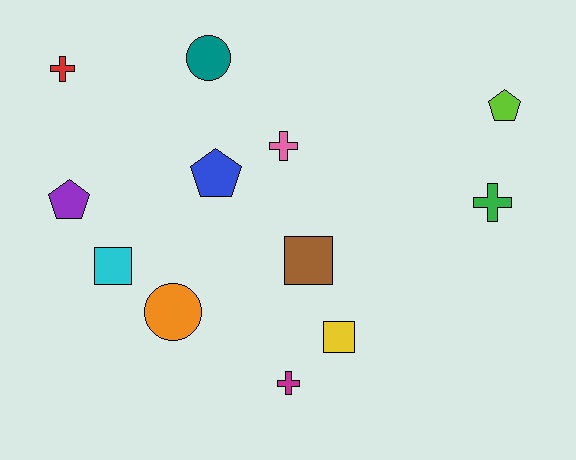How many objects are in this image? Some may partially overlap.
There are 12 objects.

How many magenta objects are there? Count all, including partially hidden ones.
There is 1 magenta object.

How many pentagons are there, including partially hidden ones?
There are 3 pentagons.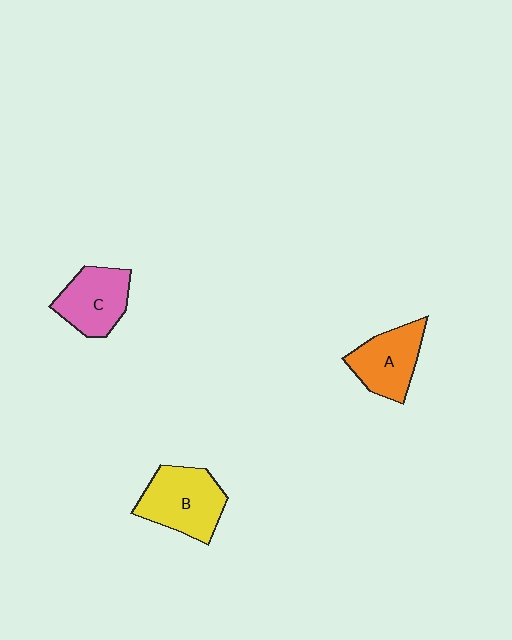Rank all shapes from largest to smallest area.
From largest to smallest: B (yellow), C (pink), A (orange).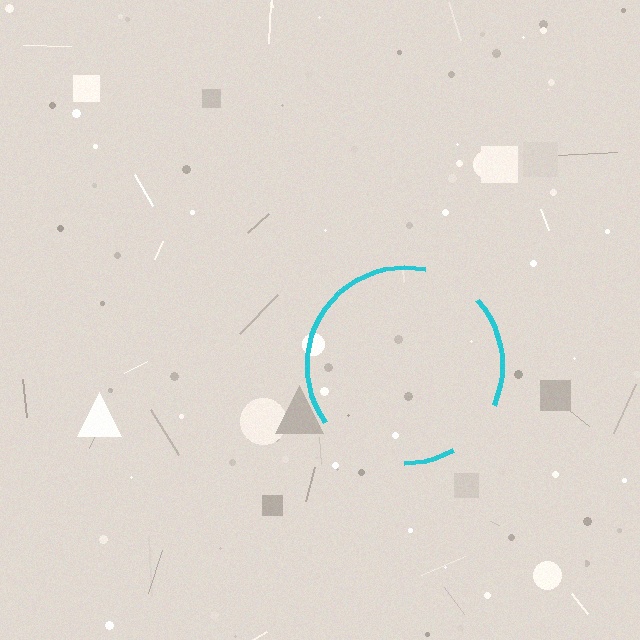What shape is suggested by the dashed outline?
The dashed outline suggests a circle.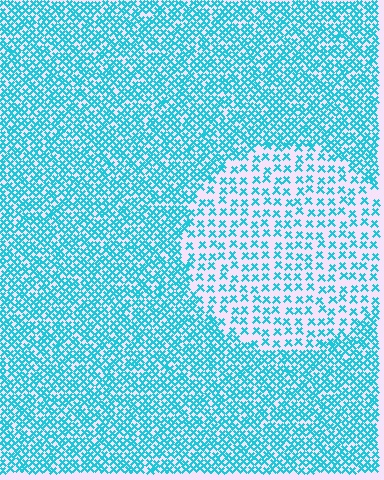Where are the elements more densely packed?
The elements are more densely packed outside the circle boundary.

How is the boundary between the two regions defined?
The boundary is defined by a change in element density (approximately 2.2x ratio). All elements are the same color, size, and shape.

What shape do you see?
I see a circle.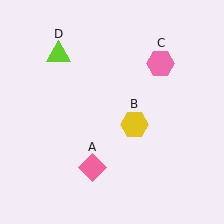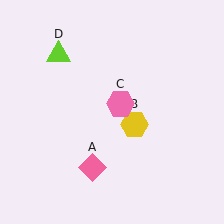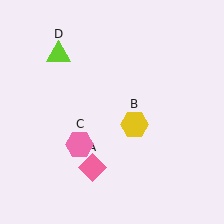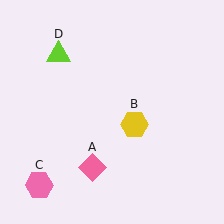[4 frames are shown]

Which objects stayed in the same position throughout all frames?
Pink diamond (object A) and yellow hexagon (object B) and lime triangle (object D) remained stationary.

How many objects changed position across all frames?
1 object changed position: pink hexagon (object C).